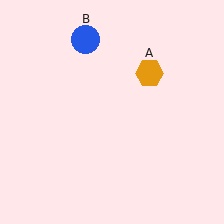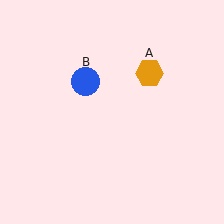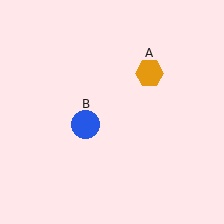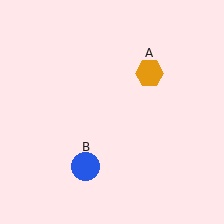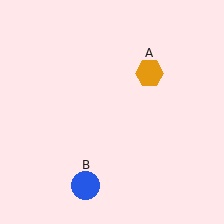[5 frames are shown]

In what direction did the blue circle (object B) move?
The blue circle (object B) moved down.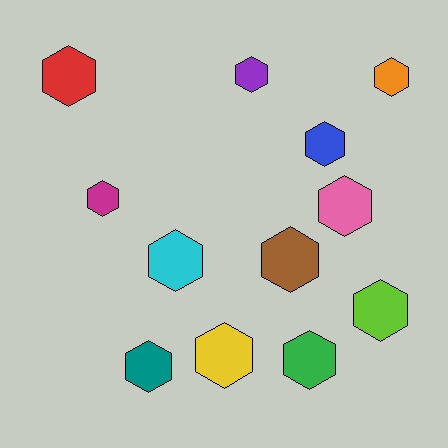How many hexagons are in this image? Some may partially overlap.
There are 12 hexagons.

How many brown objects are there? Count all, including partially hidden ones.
There is 1 brown object.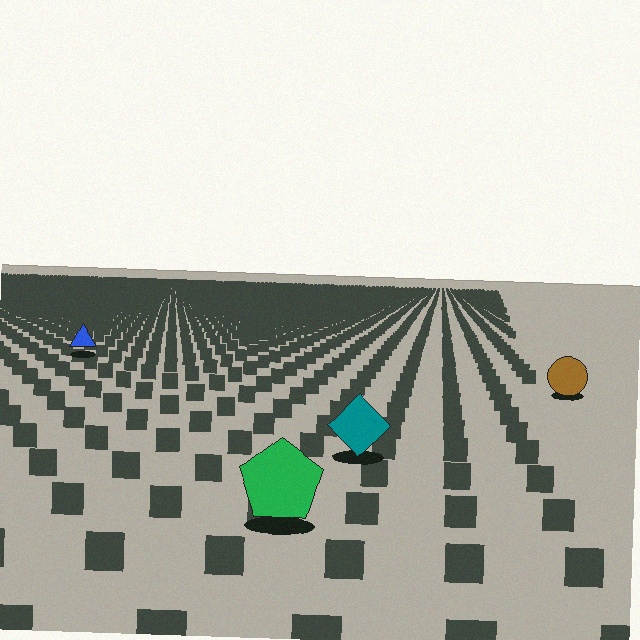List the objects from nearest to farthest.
From nearest to farthest: the green pentagon, the teal diamond, the brown circle, the blue triangle.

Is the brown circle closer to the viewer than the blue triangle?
Yes. The brown circle is closer — you can tell from the texture gradient: the ground texture is coarser near it.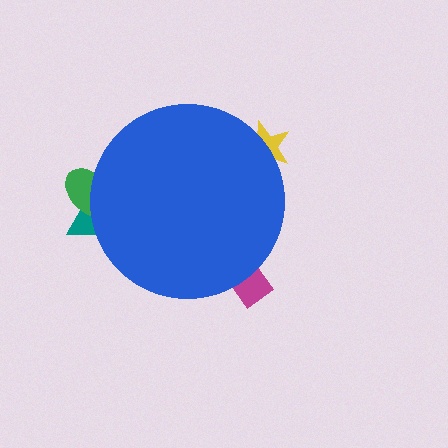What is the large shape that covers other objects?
A blue circle.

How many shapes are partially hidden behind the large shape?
4 shapes are partially hidden.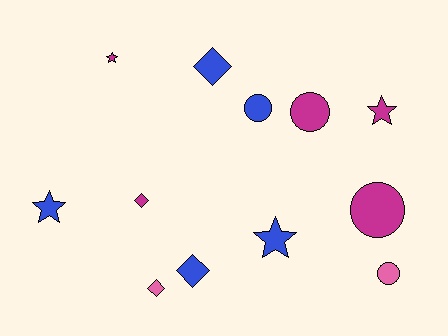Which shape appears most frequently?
Star, with 4 objects.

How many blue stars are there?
There are 2 blue stars.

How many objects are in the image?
There are 12 objects.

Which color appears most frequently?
Blue, with 5 objects.